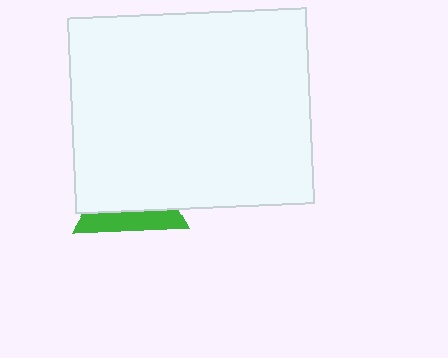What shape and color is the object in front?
The object in front is a white rectangle.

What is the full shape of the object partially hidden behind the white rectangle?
The partially hidden object is a green triangle.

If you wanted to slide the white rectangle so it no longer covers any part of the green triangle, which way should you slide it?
Slide it up — that is the most direct way to separate the two shapes.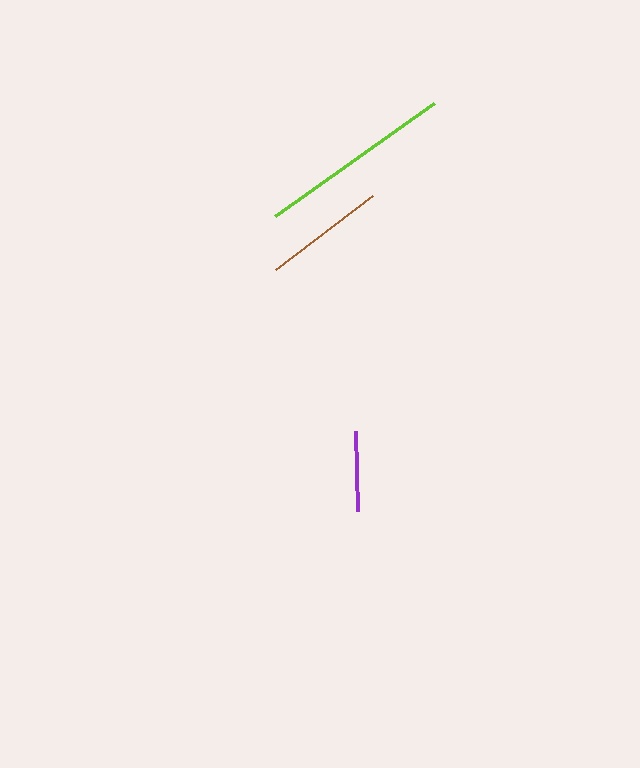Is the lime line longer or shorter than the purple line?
The lime line is longer than the purple line.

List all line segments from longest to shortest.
From longest to shortest: lime, brown, purple.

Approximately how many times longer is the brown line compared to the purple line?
The brown line is approximately 1.5 times the length of the purple line.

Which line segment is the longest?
The lime line is the longest at approximately 195 pixels.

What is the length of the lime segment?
The lime segment is approximately 195 pixels long.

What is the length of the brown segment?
The brown segment is approximately 122 pixels long.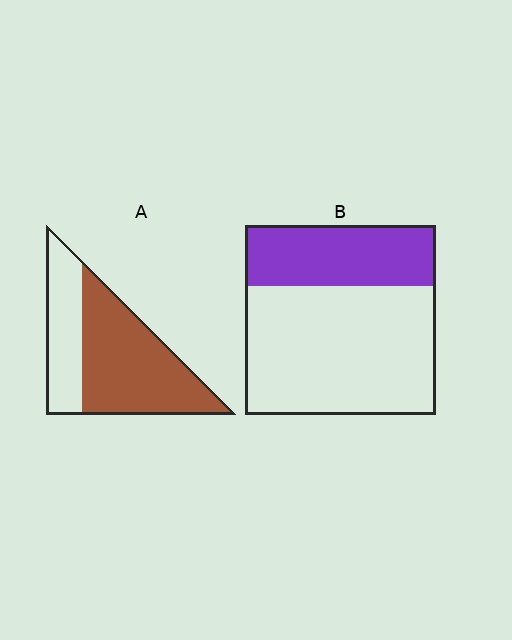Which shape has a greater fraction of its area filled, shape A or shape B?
Shape A.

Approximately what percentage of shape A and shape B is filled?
A is approximately 65% and B is approximately 30%.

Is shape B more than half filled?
No.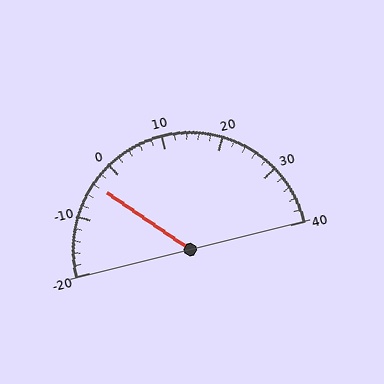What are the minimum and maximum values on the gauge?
The gauge ranges from -20 to 40.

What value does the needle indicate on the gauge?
The needle indicates approximately -4.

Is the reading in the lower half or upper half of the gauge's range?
The reading is in the lower half of the range (-20 to 40).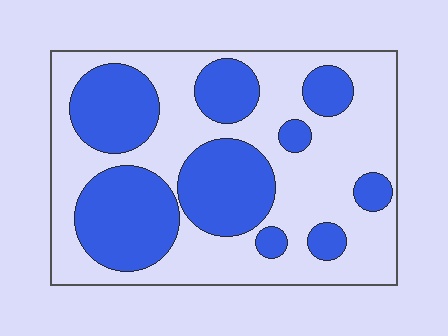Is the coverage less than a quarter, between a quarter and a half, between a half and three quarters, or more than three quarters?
Between a quarter and a half.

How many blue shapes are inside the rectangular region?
9.